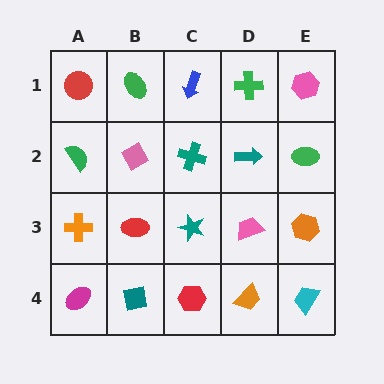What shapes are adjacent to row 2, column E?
A pink hexagon (row 1, column E), an orange hexagon (row 3, column E), a teal arrow (row 2, column D).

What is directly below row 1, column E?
A green ellipse.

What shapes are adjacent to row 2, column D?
A green cross (row 1, column D), a pink trapezoid (row 3, column D), a teal cross (row 2, column C), a green ellipse (row 2, column E).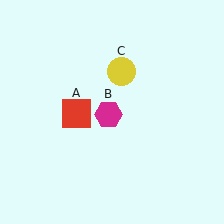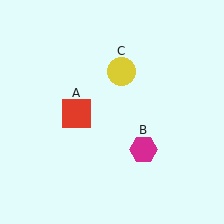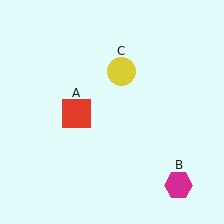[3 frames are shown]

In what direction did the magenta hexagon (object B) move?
The magenta hexagon (object B) moved down and to the right.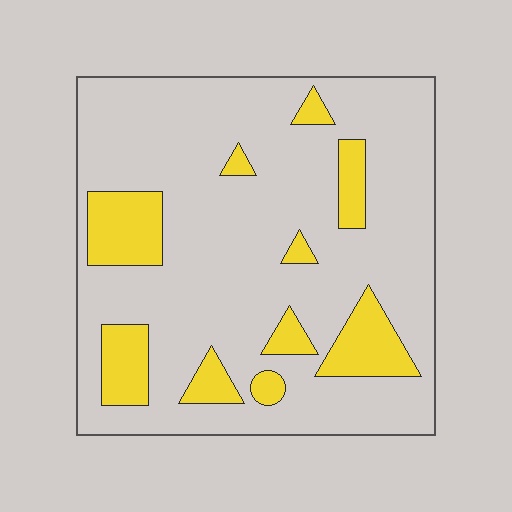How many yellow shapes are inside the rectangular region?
10.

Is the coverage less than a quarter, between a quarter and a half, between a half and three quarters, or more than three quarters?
Less than a quarter.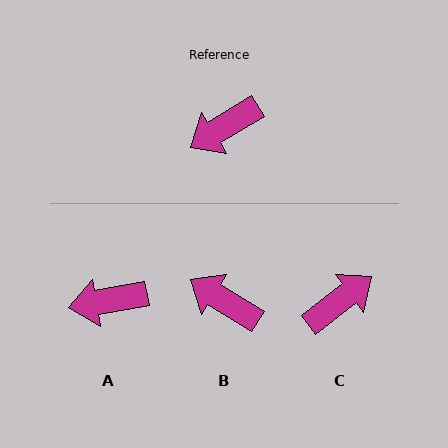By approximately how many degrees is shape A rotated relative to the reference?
Approximately 21 degrees clockwise.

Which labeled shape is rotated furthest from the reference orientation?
C, about 174 degrees away.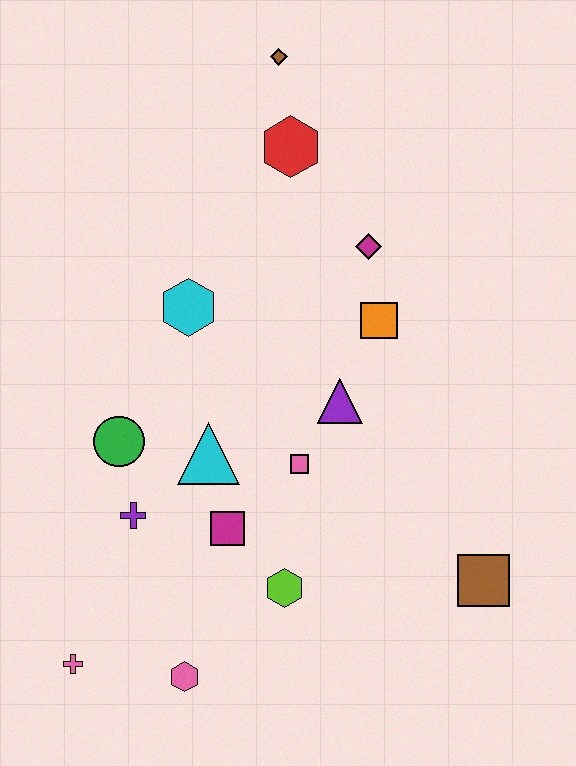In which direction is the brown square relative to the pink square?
The brown square is to the right of the pink square.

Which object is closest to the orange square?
The magenta diamond is closest to the orange square.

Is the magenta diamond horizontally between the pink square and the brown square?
Yes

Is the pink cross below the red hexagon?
Yes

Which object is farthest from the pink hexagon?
The brown diamond is farthest from the pink hexagon.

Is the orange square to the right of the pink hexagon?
Yes